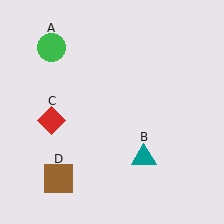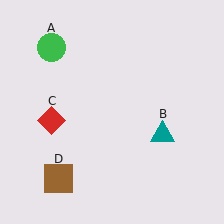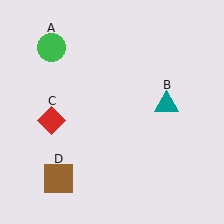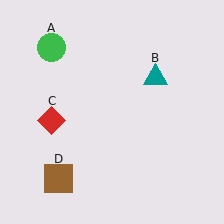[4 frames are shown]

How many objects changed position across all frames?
1 object changed position: teal triangle (object B).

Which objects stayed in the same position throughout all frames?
Green circle (object A) and red diamond (object C) and brown square (object D) remained stationary.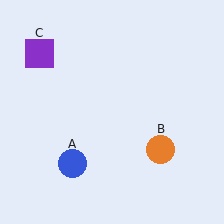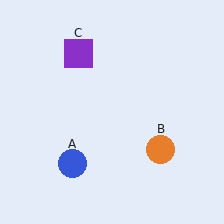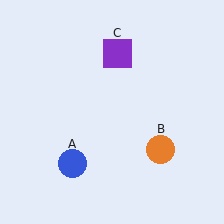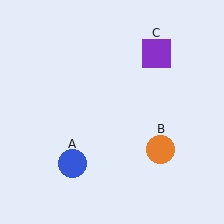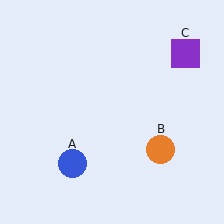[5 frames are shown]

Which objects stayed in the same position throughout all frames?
Blue circle (object A) and orange circle (object B) remained stationary.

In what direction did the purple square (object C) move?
The purple square (object C) moved right.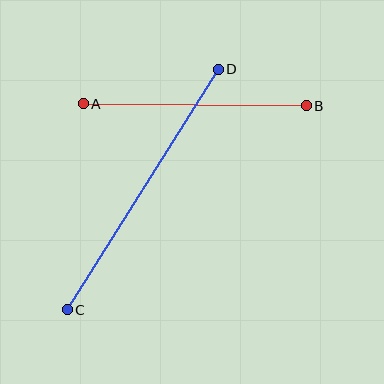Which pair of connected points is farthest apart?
Points C and D are farthest apart.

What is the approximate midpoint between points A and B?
The midpoint is at approximately (195, 105) pixels.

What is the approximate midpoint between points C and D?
The midpoint is at approximately (143, 190) pixels.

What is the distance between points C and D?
The distance is approximately 284 pixels.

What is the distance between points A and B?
The distance is approximately 223 pixels.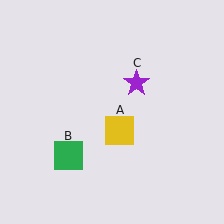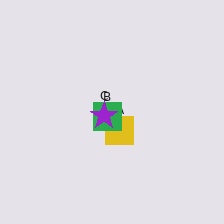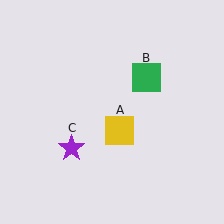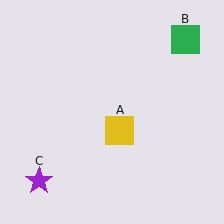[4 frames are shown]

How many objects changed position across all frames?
2 objects changed position: green square (object B), purple star (object C).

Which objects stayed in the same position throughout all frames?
Yellow square (object A) remained stationary.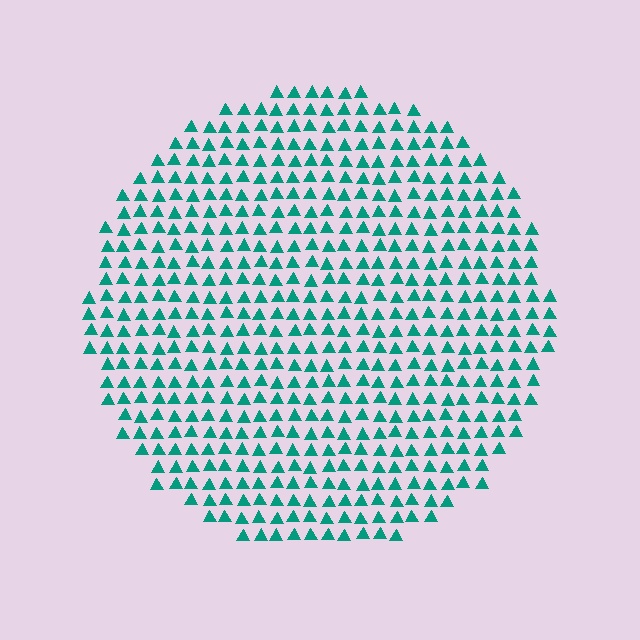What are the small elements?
The small elements are triangles.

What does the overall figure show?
The overall figure shows a circle.